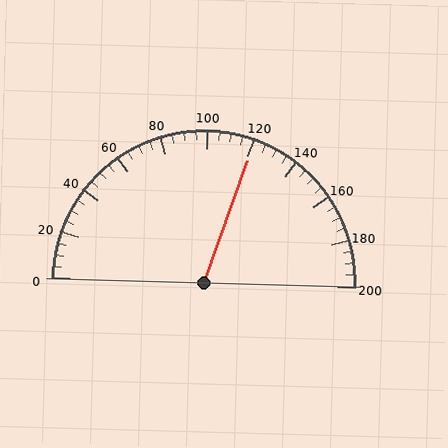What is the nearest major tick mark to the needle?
The nearest major tick mark is 120.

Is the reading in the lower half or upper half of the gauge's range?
The reading is in the upper half of the range (0 to 200).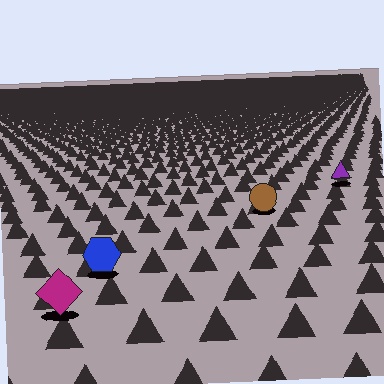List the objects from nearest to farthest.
From nearest to farthest: the magenta diamond, the blue hexagon, the brown circle, the purple triangle.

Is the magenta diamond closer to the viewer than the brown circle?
Yes. The magenta diamond is closer — you can tell from the texture gradient: the ground texture is coarser near it.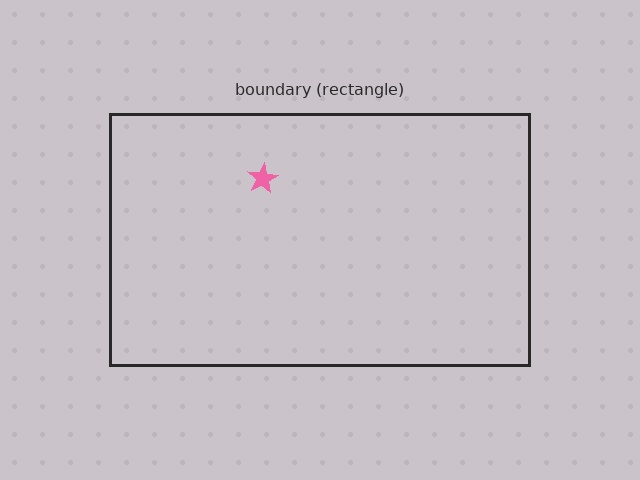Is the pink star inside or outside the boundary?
Inside.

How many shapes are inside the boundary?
1 inside, 0 outside.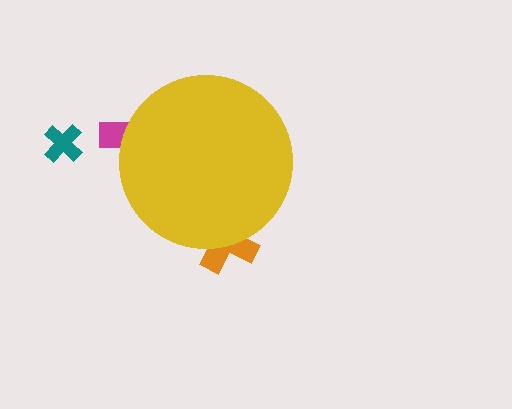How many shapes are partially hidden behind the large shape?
2 shapes are partially hidden.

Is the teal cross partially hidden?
No, the teal cross is fully visible.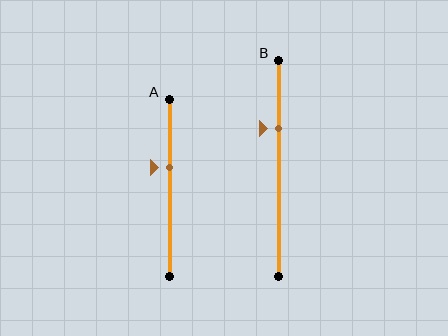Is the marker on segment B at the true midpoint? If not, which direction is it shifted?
No, the marker on segment B is shifted upward by about 18% of the segment length.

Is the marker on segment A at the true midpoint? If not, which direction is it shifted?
No, the marker on segment A is shifted upward by about 11% of the segment length.